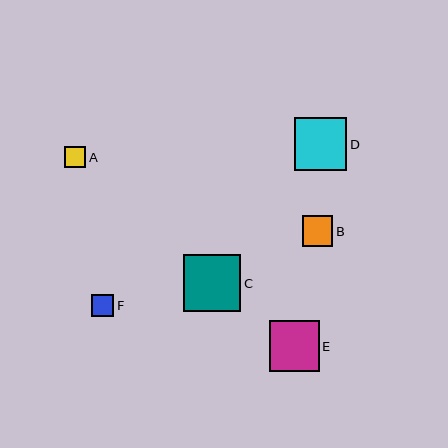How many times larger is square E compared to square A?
Square E is approximately 2.3 times the size of square A.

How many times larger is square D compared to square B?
Square D is approximately 1.8 times the size of square B.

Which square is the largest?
Square C is the largest with a size of approximately 57 pixels.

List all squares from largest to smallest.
From largest to smallest: C, D, E, B, F, A.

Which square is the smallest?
Square A is the smallest with a size of approximately 21 pixels.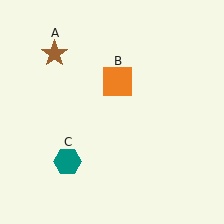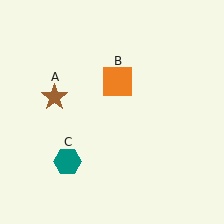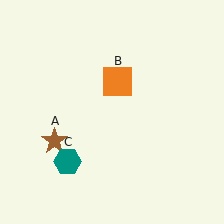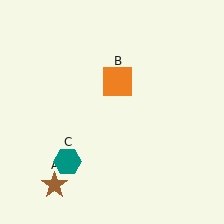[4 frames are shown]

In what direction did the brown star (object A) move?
The brown star (object A) moved down.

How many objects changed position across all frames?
1 object changed position: brown star (object A).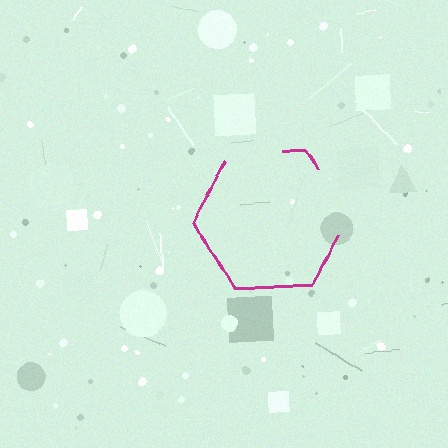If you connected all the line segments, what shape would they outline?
They would outline a hexagon.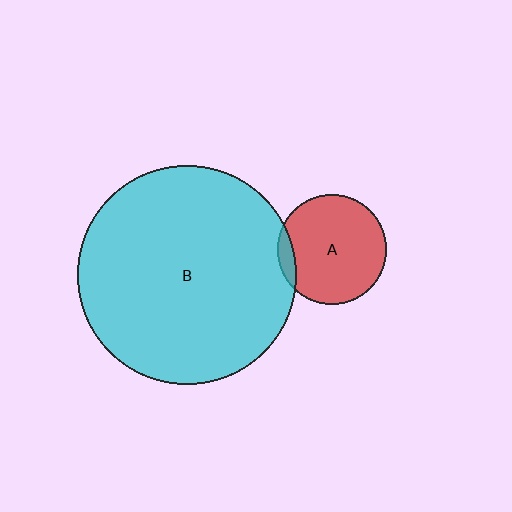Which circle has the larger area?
Circle B (cyan).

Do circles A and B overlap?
Yes.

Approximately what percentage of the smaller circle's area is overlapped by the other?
Approximately 10%.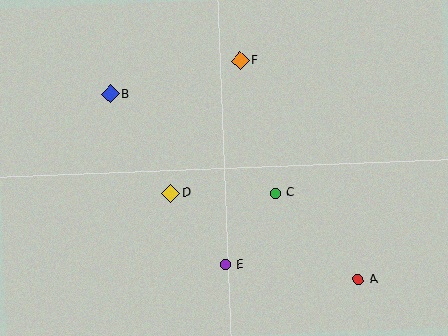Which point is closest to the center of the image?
Point C at (275, 193) is closest to the center.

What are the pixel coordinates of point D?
Point D is at (171, 194).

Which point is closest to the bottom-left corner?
Point D is closest to the bottom-left corner.